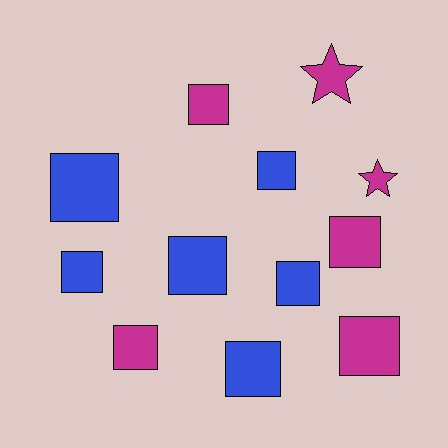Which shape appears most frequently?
Square, with 10 objects.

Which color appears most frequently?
Magenta, with 6 objects.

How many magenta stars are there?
There are 2 magenta stars.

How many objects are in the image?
There are 12 objects.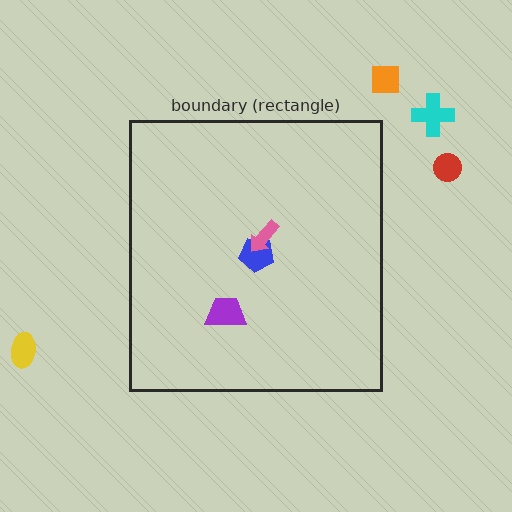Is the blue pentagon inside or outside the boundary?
Inside.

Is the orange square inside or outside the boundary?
Outside.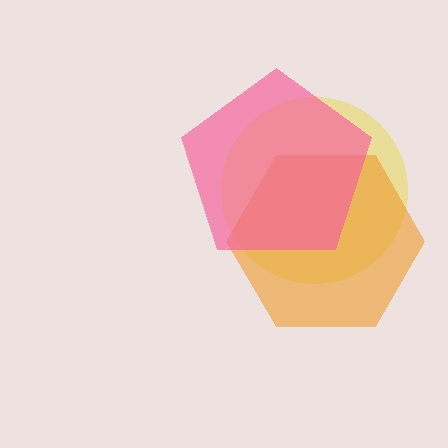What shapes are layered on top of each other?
The layered shapes are: a yellow circle, an orange hexagon, a pink pentagon.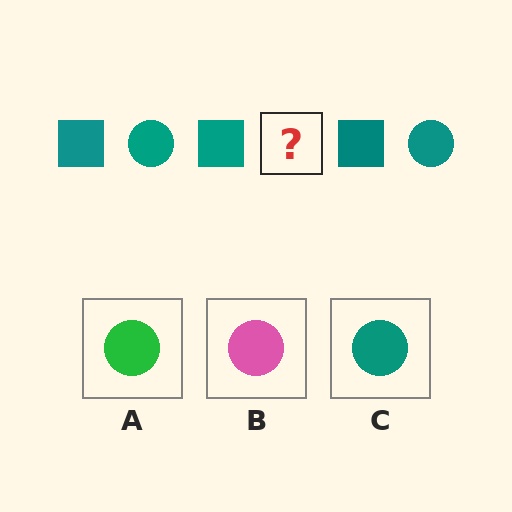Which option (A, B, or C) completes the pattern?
C.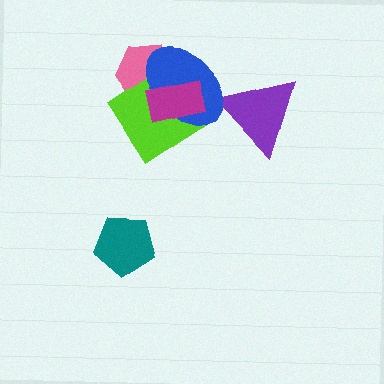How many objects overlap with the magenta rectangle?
3 objects overlap with the magenta rectangle.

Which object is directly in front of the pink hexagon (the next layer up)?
The lime diamond is directly in front of the pink hexagon.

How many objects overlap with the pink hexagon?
3 objects overlap with the pink hexagon.